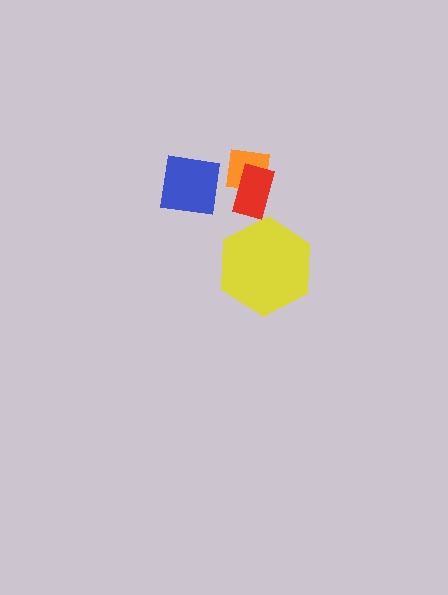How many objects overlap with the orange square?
1 object overlaps with the orange square.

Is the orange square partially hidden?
Yes, it is partially covered by another shape.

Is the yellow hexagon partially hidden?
No, no other shape covers it.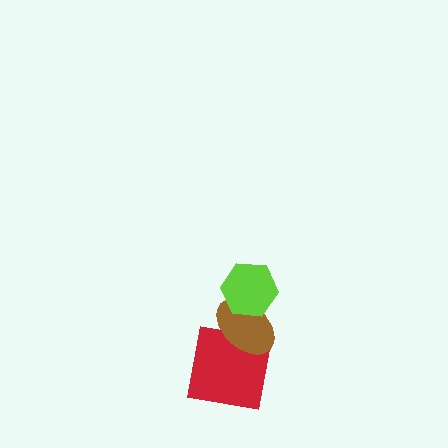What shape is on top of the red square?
The brown ellipse is on top of the red square.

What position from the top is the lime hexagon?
The lime hexagon is 1st from the top.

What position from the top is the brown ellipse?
The brown ellipse is 2nd from the top.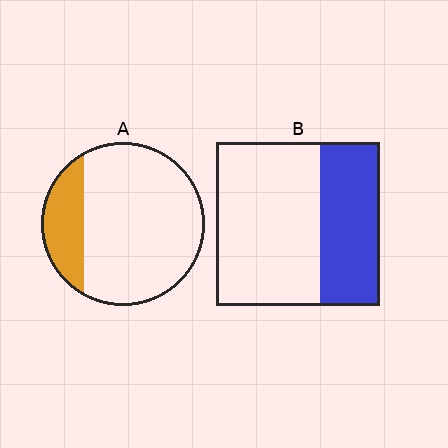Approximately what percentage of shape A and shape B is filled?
A is approximately 20% and B is approximately 35%.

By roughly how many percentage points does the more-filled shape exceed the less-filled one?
By roughly 15 percentage points (B over A).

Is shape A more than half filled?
No.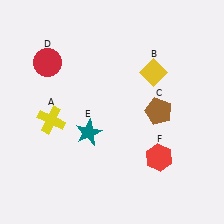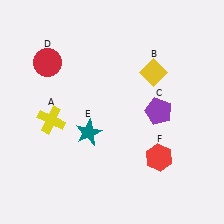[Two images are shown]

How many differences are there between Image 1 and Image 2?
There is 1 difference between the two images.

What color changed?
The pentagon (C) changed from brown in Image 1 to purple in Image 2.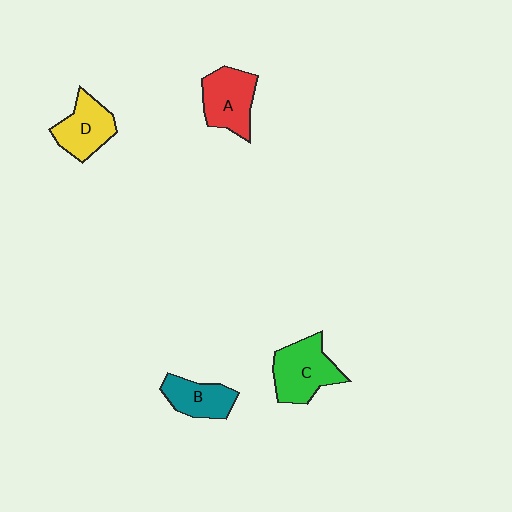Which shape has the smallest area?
Shape B (teal).